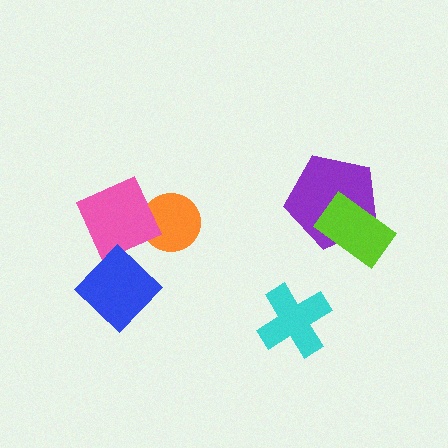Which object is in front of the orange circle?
The pink diamond is in front of the orange circle.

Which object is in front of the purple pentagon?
The lime rectangle is in front of the purple pentagon.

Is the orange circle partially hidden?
Yes, it is partially covered by another shape.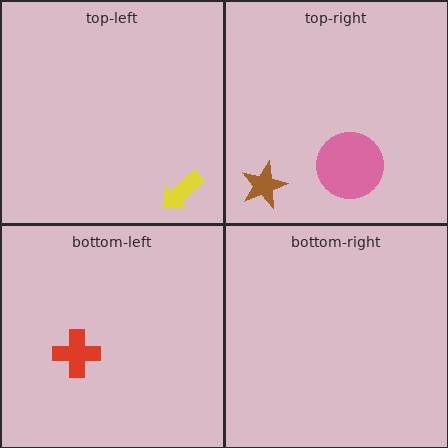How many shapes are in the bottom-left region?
1.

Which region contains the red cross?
The bottom-left region.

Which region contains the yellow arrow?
The top-left region.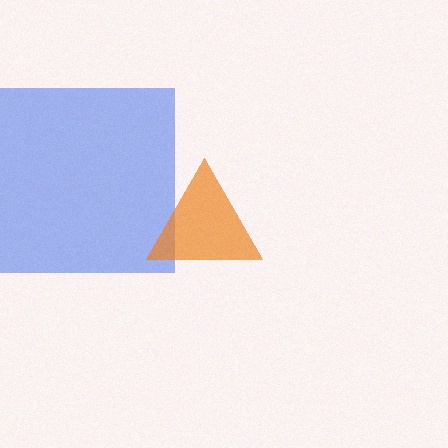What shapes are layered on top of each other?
The layered shapes are: a blue square, an orange triangle.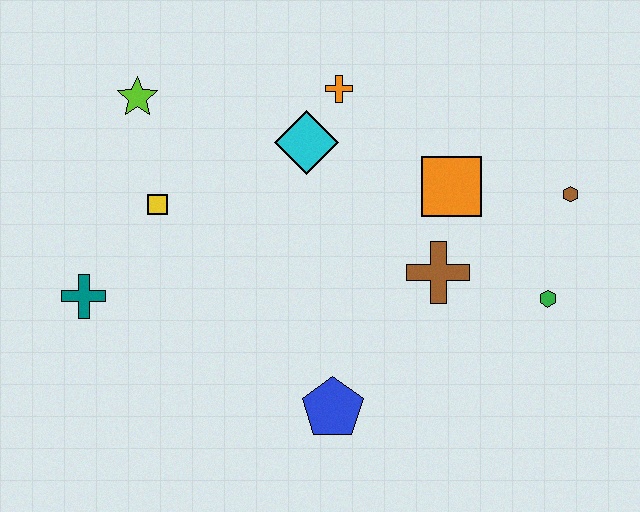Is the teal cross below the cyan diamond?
Yes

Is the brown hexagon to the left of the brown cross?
No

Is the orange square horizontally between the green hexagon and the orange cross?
Yes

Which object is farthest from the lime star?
The green hexagon is farthest from the lime star.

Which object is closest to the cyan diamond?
The orange cross is closest to the cyan diamond.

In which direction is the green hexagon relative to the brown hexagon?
The green hexagon is below the brown hexagon.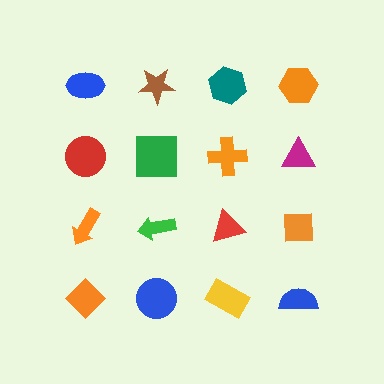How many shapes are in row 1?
4 shapes.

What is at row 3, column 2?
A green arrow.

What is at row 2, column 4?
A magenta triangle.